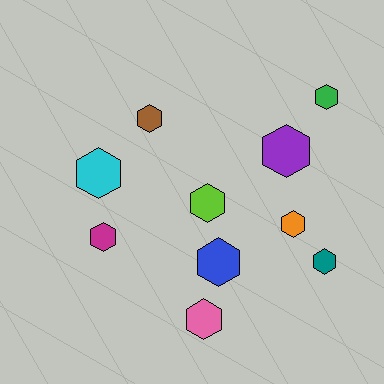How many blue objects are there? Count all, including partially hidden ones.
There is 1 blue object.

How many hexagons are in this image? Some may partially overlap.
There are 10 hexagons.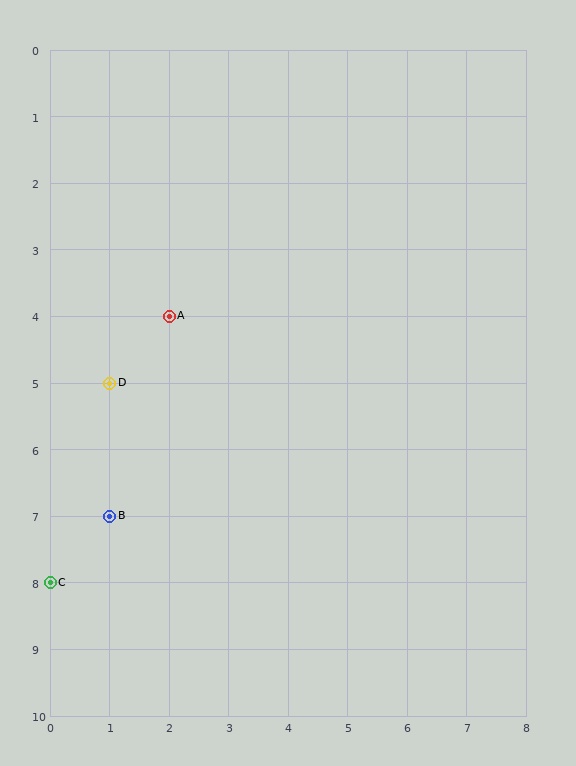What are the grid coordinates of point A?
Point A is at grid coordinates (2, 4).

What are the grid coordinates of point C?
Point C is at grid coordinates (0, 8).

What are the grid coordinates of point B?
Point B is at grid coordinates (1, 7).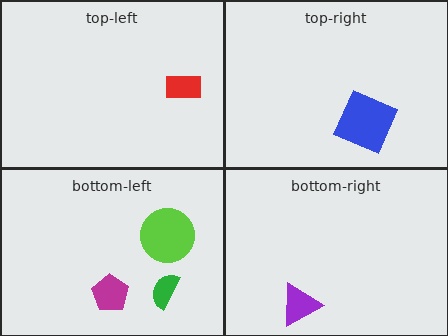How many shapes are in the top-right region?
1.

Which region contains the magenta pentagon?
The bottom-left region.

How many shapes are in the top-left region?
1.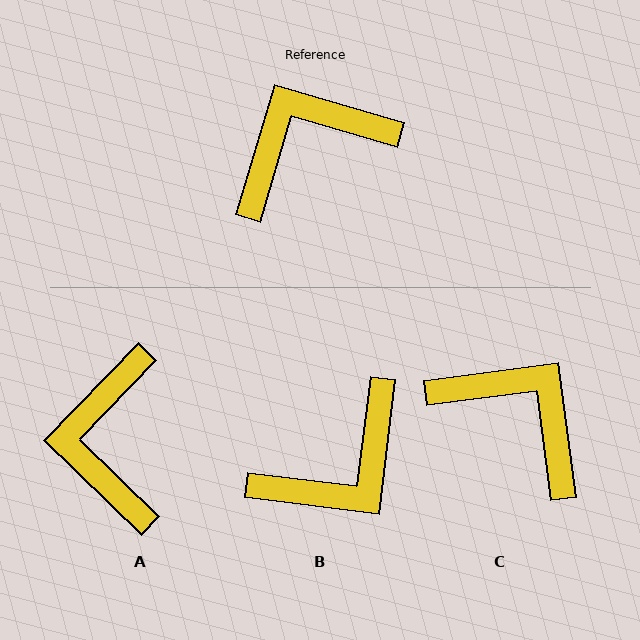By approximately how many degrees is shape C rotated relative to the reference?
Approximately 66 degrees clockwise.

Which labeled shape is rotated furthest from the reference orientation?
B, about 171 degrees away.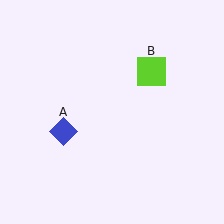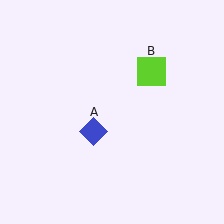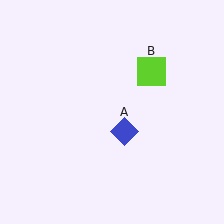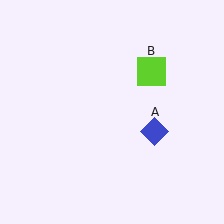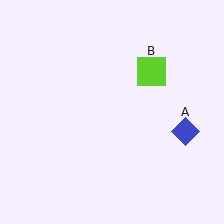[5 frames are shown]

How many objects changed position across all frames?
1 object changed position: blue diamond (object A).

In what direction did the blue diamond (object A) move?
The blue diamond (object A) moved right.